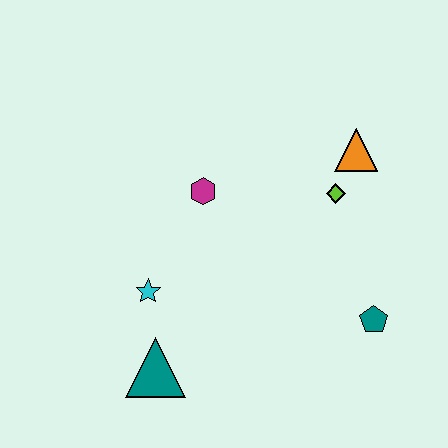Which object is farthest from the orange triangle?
The teal triangle is farthest from the orange triangle.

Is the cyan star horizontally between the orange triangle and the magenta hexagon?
No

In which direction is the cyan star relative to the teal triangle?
The cyan star is above the teal triangle.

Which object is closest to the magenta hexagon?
The cyan star is closest to the magenta hexagon.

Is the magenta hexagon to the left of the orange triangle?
Yes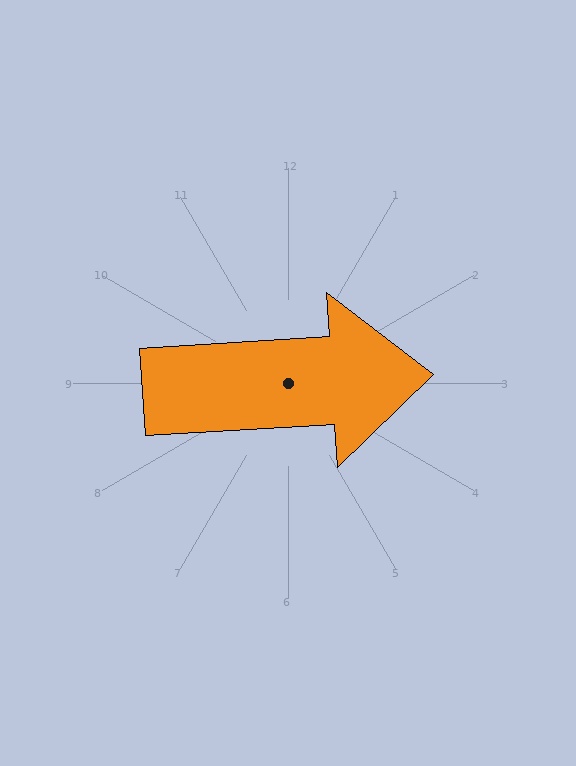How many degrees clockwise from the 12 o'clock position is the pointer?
Approximately 87 degrees.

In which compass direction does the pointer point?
East.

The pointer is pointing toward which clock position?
Roughly 3 o'clock.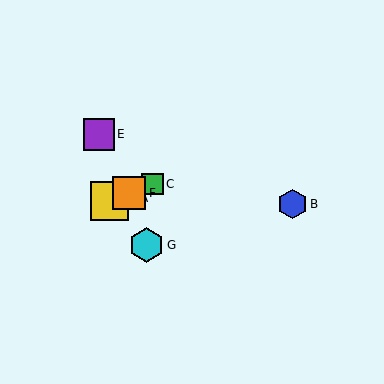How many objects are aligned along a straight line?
4 objects (A, C, D, F) are aligned along a straight line.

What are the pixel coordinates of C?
Object C is at (153, 184).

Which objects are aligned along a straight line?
Objects A, C, D, F are aligned along a straight line.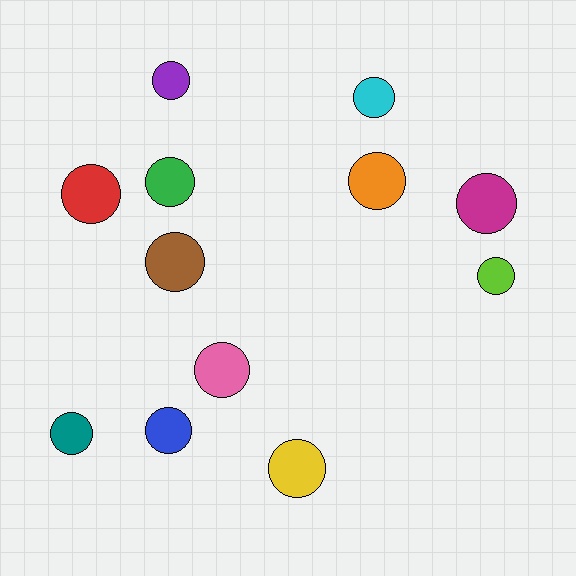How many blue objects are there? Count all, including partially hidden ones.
There is 1 blue object.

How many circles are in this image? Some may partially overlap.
There are 12 circles.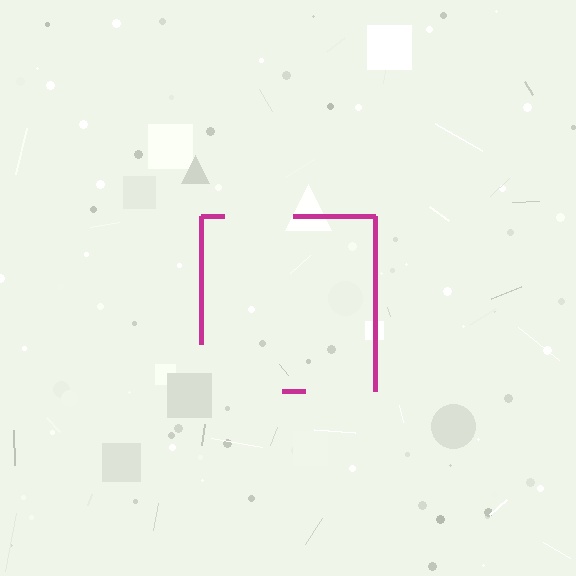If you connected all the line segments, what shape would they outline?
They would outline a square.